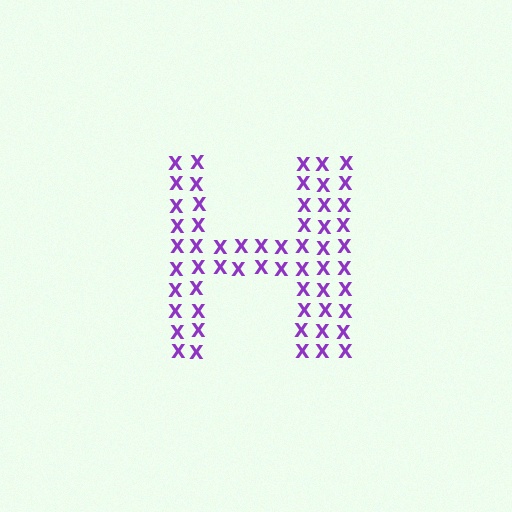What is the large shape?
The large shape is the letter H.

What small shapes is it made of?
It is made of small letter X's.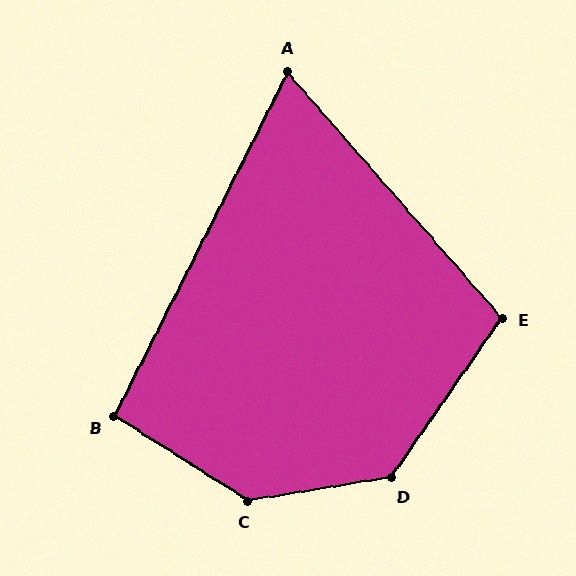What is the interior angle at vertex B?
Approximately 95 degrees (obtuse).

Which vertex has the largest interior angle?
C, at approximately 139 degrees.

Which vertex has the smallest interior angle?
A, at approximately 68 degrees.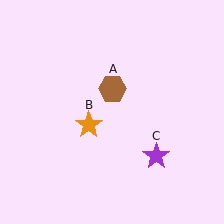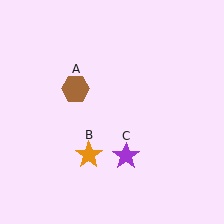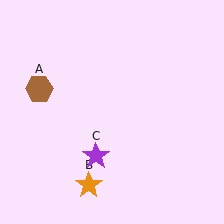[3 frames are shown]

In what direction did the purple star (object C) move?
The purple star (object C) moved left.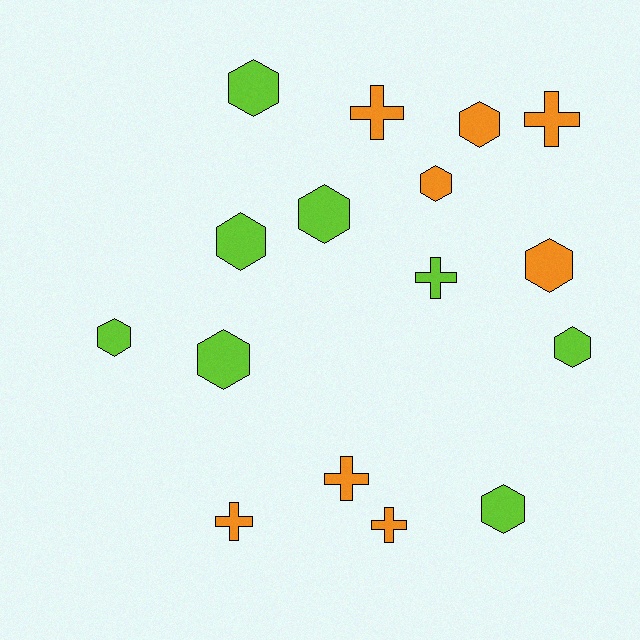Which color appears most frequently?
Lime, with 8 objects.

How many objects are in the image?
There are 16 objects.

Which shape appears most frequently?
Hexagon, with 10 objects.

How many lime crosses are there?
There is 1 lime cross.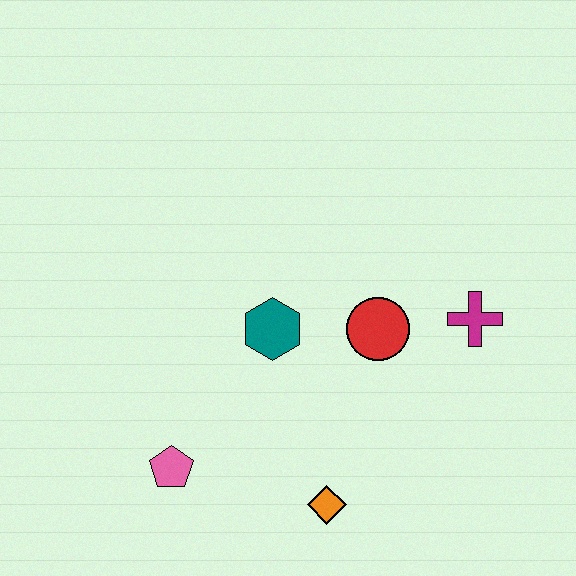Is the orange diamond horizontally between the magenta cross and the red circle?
No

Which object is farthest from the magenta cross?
The pink pentagon is farthest from the magenta cross.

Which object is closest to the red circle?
The magenta cross is closest to the red circle.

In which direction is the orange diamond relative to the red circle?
The orange diamond is below the red circle.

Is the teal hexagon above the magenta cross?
No